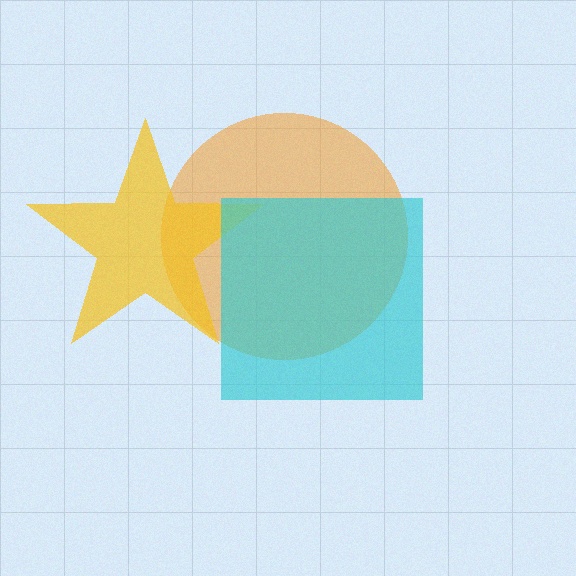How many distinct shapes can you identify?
There are 3 distinct shapes: an orange circle, a yellow star, a cyan square.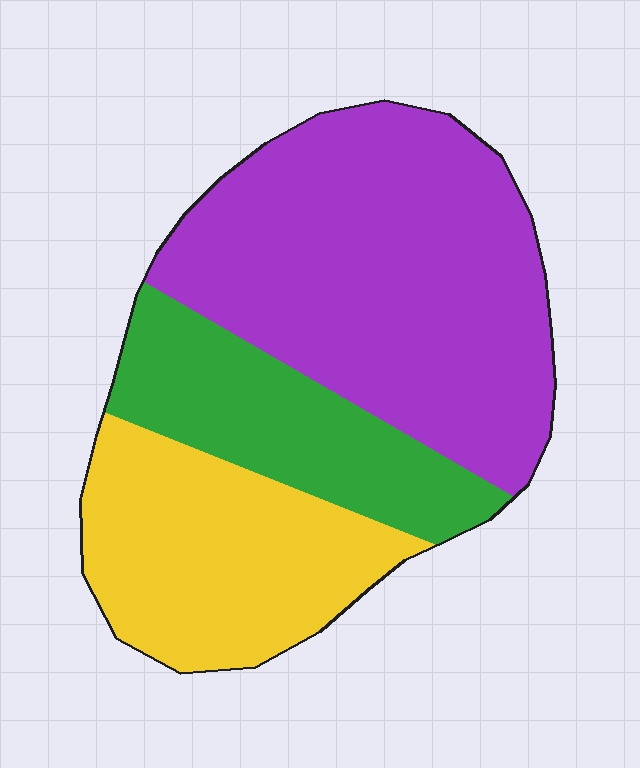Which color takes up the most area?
Purple, at roughly 50%.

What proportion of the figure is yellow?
Yellow takes up about one quarter (1/4) of the figure.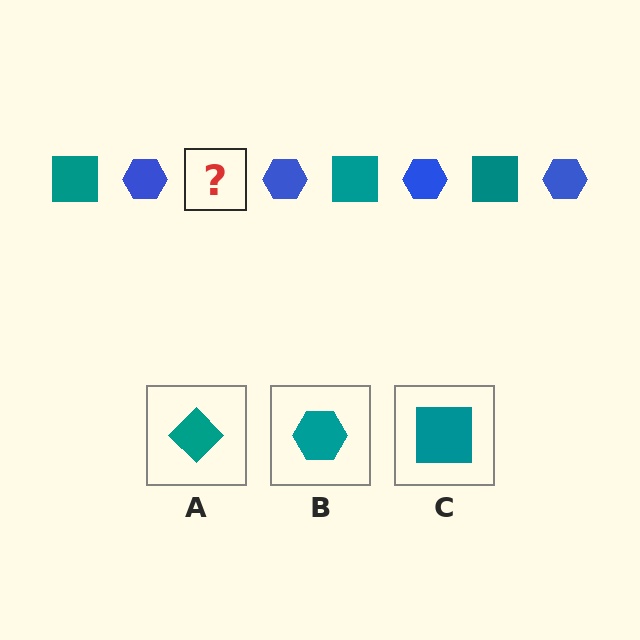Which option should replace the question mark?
Option C.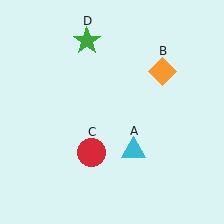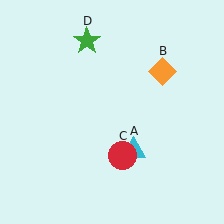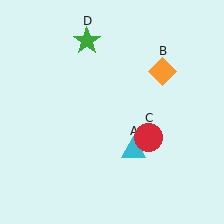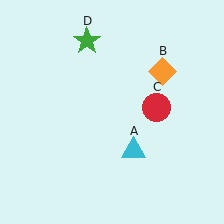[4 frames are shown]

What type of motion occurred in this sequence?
The red circle (object C) rotated counterclockwise around the center of the scene.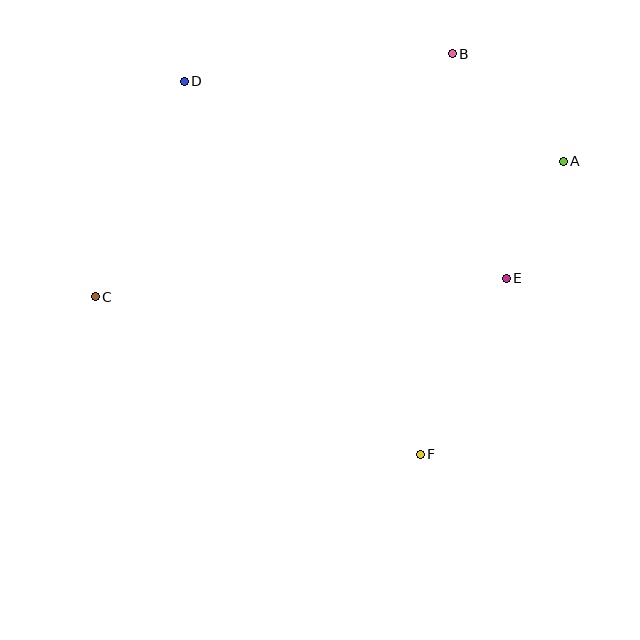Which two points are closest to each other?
Points A and E are closest to each other.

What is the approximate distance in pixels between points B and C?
The distance between B and C is approximately 432 pixels.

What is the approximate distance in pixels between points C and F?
The distance between C and F is approximately 361 pixels.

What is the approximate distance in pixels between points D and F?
The distance between D and F is approximately 441 pixels.